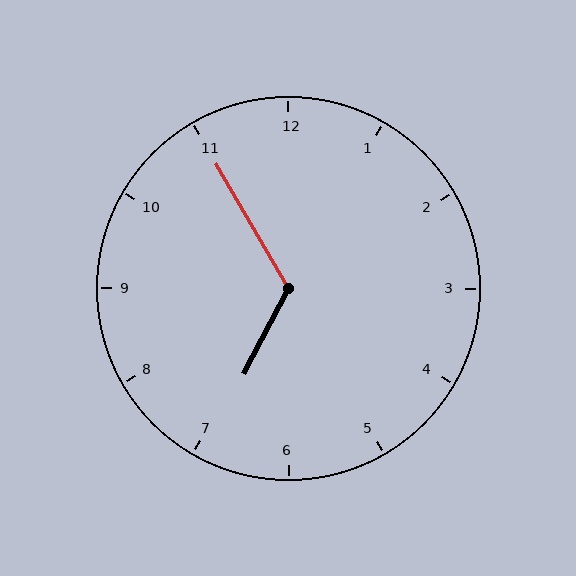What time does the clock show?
6:55.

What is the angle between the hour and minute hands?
Approximately 122 degrees.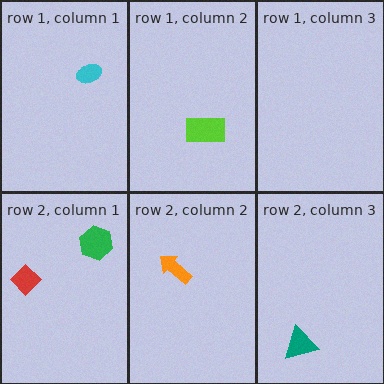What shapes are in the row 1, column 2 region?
The lime rectangle.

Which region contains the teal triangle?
The row 2, column 3 region.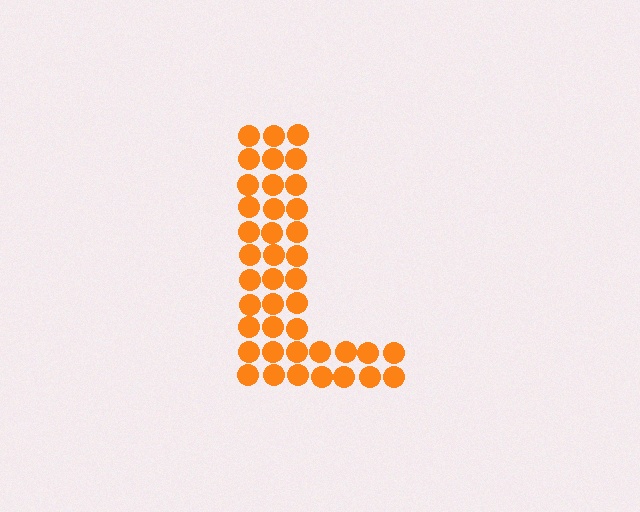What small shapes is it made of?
It is made of small circles.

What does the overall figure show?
The overall figure shows the letter L.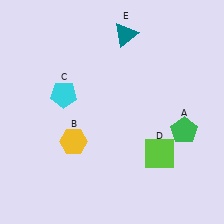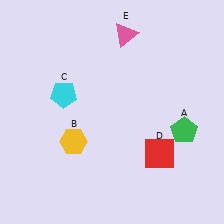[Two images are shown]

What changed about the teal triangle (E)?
In Image 1, E is teal. In Image 2, it changed to pink.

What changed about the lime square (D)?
In Image 1, D is lime. In Image 2, it changed to red.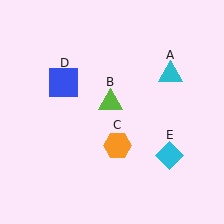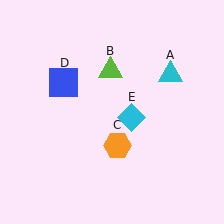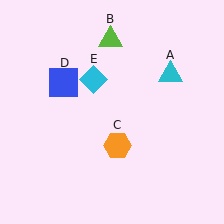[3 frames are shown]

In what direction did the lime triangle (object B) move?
The lime triangle (object B) moved up.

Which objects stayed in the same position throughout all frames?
Cyan triangle (object A) and orange hexagon (object C) and blue square (object D) remained stationary.